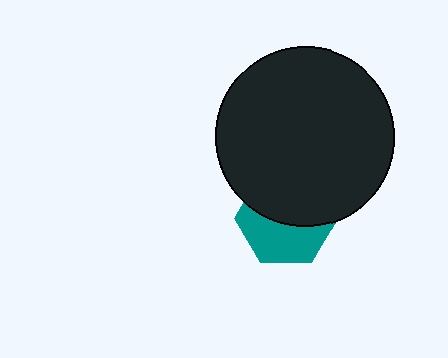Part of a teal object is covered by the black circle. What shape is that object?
It is a hexagon.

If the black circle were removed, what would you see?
You would see the complete teal hexagon.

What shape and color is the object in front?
The object in front is a black circle.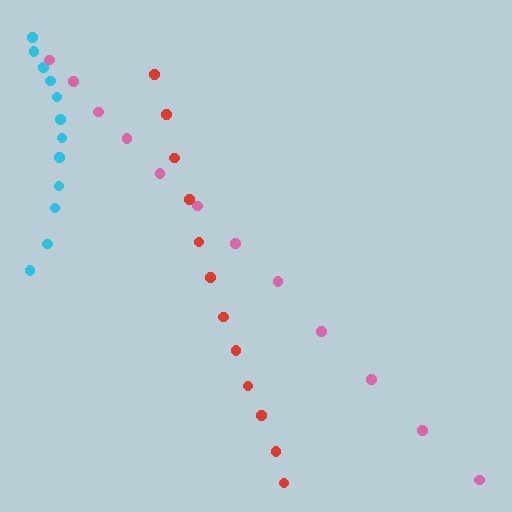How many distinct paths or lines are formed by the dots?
There are 3 distinct paths.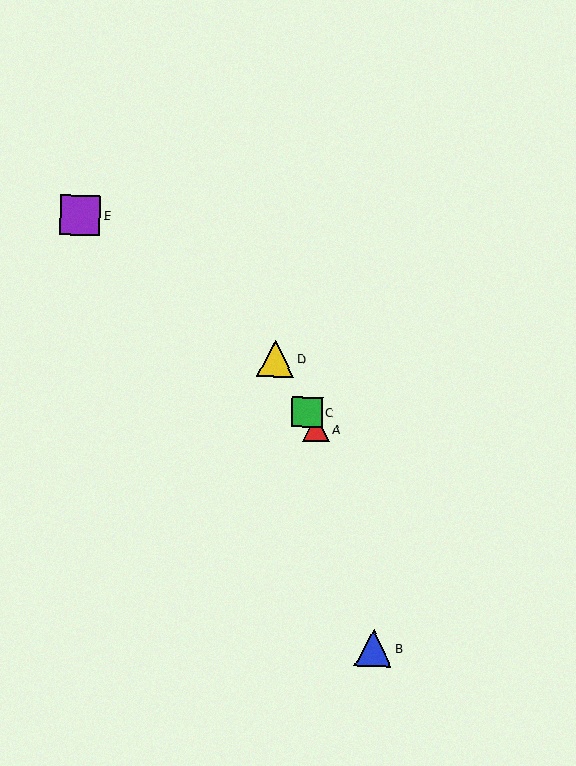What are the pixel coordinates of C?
Object C is at (307, 412).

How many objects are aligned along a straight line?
3 objects (A, C, D) are aligned along a straight line.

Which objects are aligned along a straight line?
Objects A, C, D are aligned along a straight line.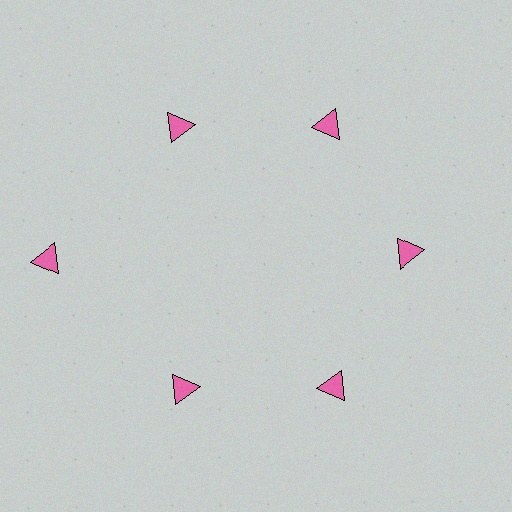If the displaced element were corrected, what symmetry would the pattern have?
It would have 6-fold rotational symmetry — the pattern would map onto itself every 60 degrees.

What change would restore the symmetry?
The symmetry would be restored by moving it inward, back onto the ring so that all 6 triangles sit at equal angles and equal distance from the center.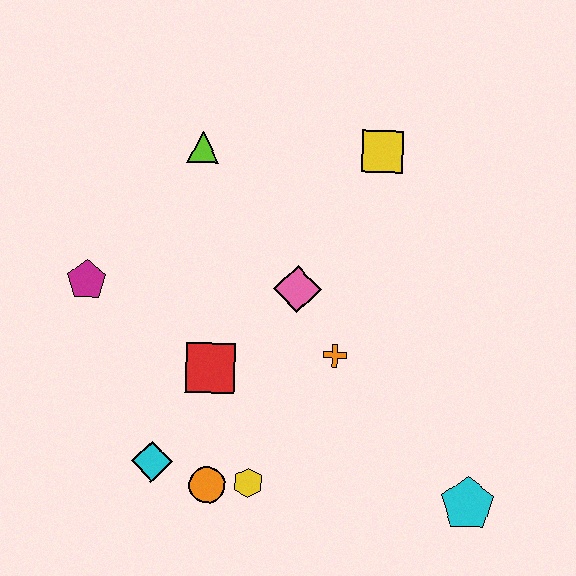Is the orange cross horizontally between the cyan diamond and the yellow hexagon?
No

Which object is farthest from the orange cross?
The magenta pentagon is farthest from the orange cross.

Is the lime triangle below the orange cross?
No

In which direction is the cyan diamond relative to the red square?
The cyan diamond is below the red square.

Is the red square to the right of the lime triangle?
Yes